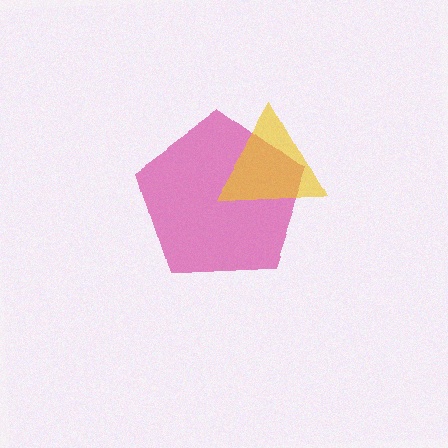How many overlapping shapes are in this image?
There are 2 overlapping shapes in the image.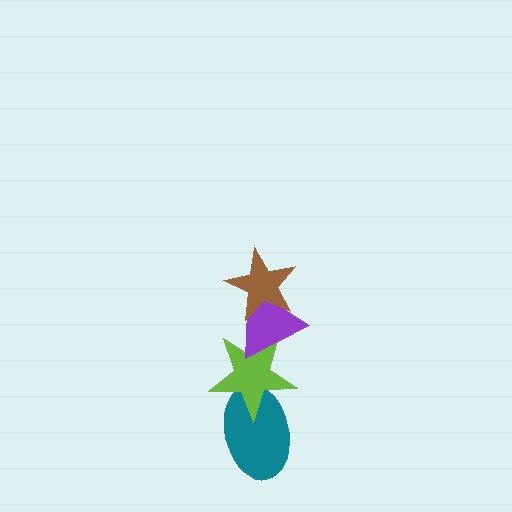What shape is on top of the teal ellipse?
The lime star is on top of the teal ellipse.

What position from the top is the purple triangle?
The purple triangle is 2nd from the top.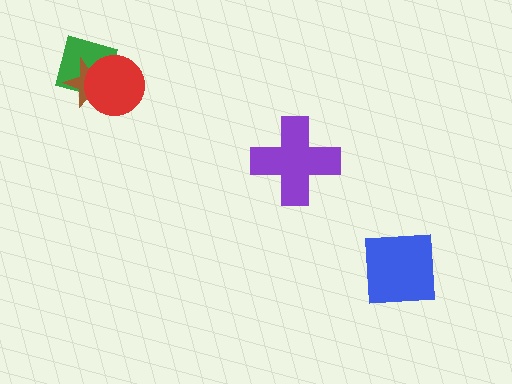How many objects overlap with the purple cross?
0 objects overlap with the purple cross.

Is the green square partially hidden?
Yes, it is partially covered by another shape.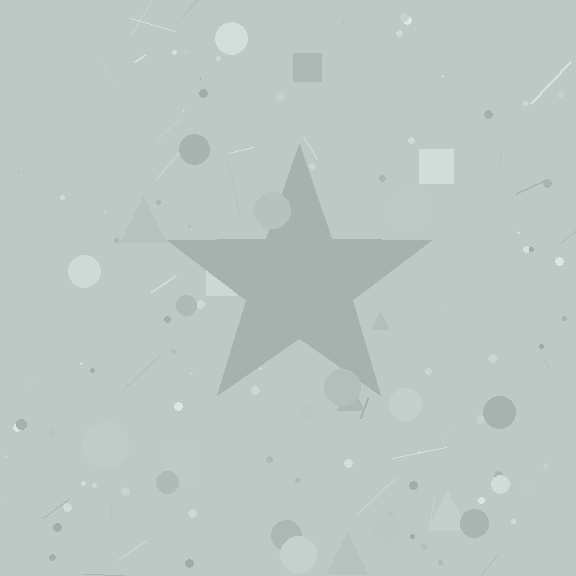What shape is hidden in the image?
A star is hidden in the image.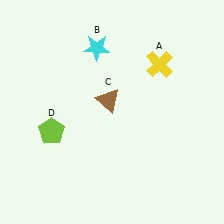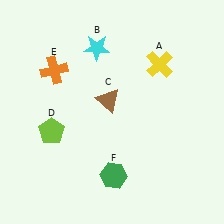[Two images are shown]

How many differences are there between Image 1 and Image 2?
There are 2 differences between the two images.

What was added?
An orange cross (E), a green hexagon (F) were added in Image 2.